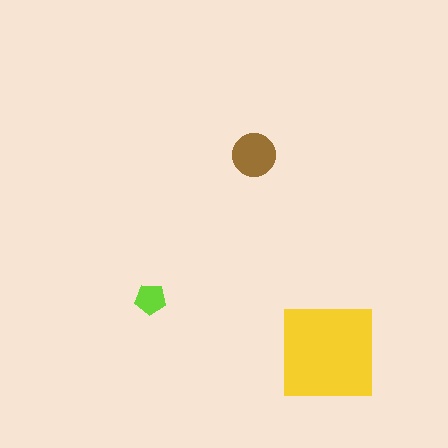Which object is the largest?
The yellow square.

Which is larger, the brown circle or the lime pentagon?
The brown circle.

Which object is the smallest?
The lime pentagon.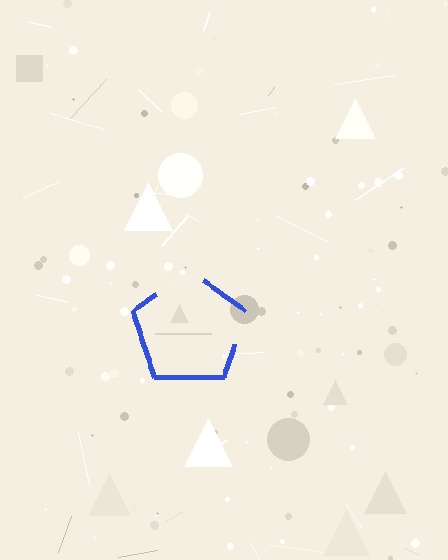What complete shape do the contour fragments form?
The contour fragments form a pentagon.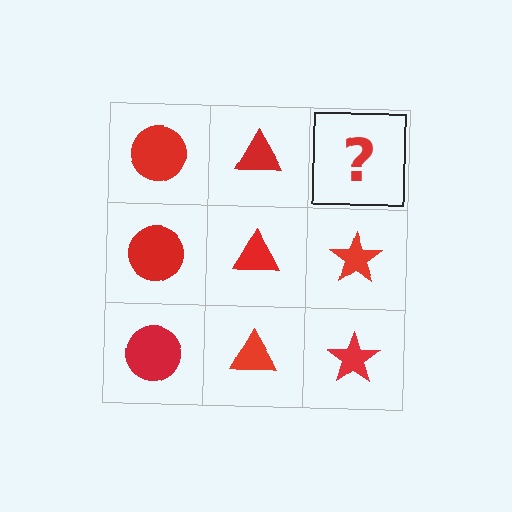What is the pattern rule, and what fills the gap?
The rule is that each column has a consistent shape. The gap should be filled with a red star.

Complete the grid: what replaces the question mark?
The question mark should be replaced with a red star.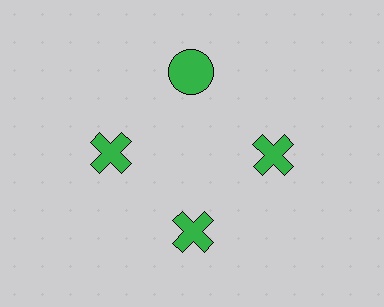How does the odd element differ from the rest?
It has a different shape: circle instead of cross.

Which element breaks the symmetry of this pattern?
The green circle at roughly the 12 o'clock position breaks the symmetry. All other shapes are green crosses.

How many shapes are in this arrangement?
There are 4 shapes arranged in a ring pattern.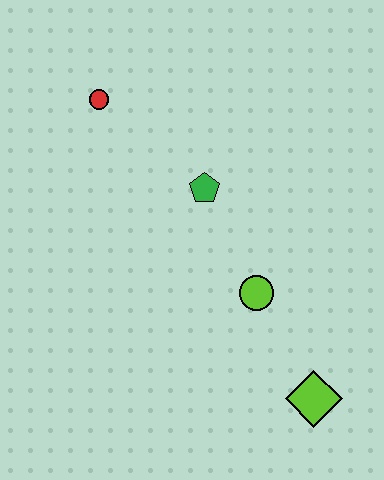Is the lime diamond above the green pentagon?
No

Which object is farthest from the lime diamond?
The red circle is farthest from the lime diamond.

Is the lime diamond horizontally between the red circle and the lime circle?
No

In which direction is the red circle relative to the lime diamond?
The red circle is above the lime diamond.